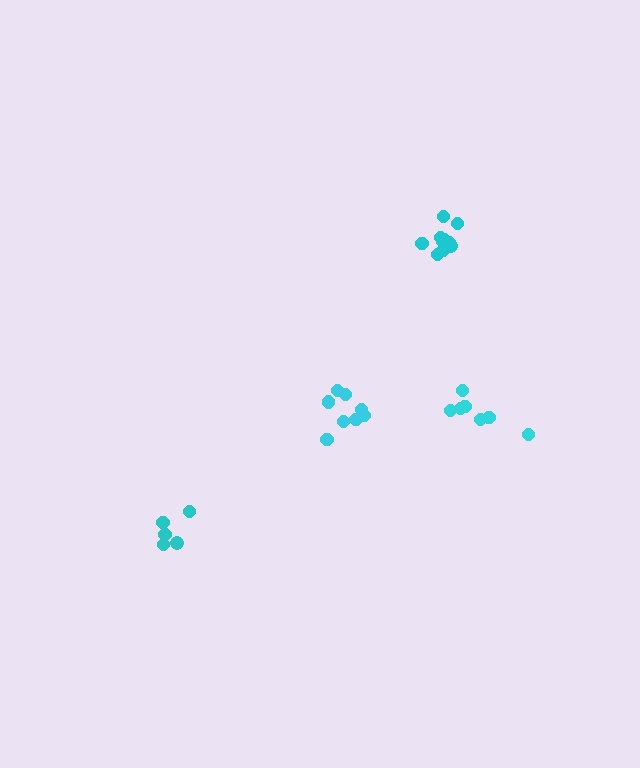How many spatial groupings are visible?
There are 4 spatial groupings.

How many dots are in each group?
Group 1: 11 dots, Group 2: 5 dots, Group 3: 8 dots, Group 4: 7 dots (31 total).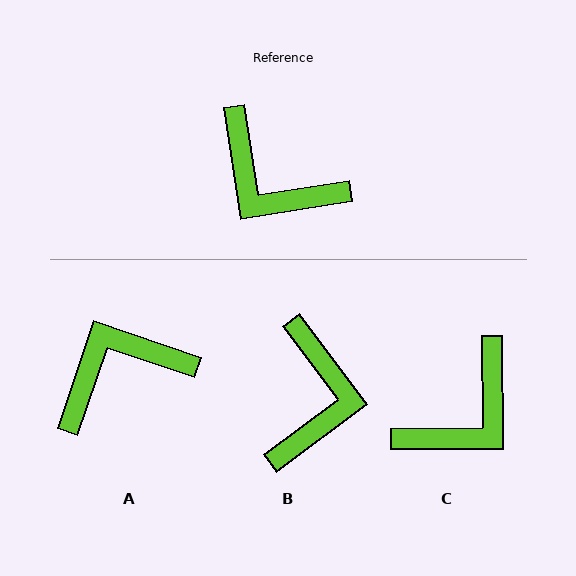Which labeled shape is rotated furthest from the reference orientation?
B, about 118 degrees away.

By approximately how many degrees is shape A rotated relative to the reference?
Approximately 118 degrees clockwise.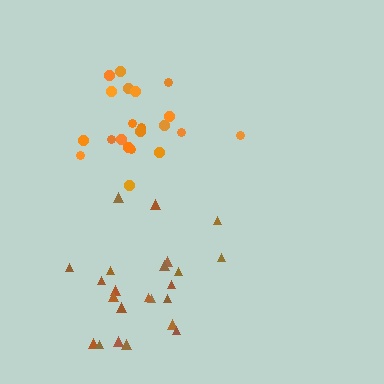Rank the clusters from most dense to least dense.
orange, brown.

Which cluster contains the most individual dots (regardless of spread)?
Brown (23).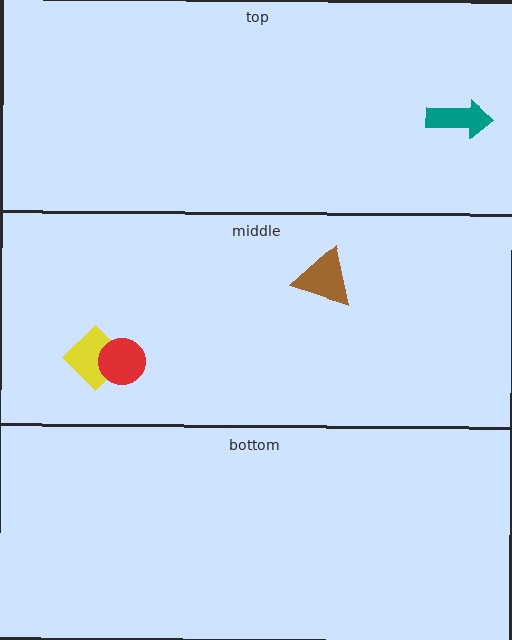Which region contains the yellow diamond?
The middle region.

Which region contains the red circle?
The middle region.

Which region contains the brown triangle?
The middle region.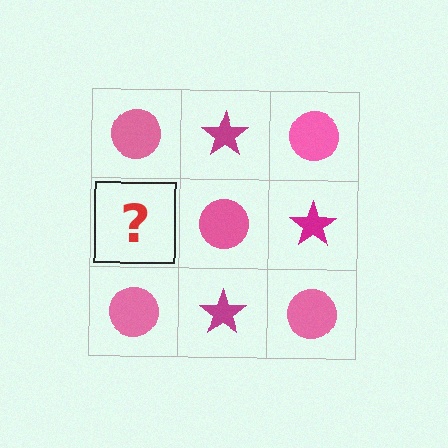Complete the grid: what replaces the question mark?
The question mark should be replaced with a magenta star.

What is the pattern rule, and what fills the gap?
The rule is that it alternates pink circle and magenta star in a checkerboard pattern. The gap should be filled with a magenta star.